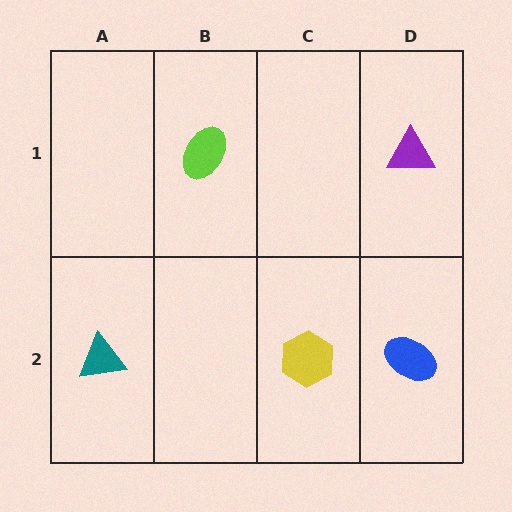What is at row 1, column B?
A lime ellipse.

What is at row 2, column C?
A yellow hexagon.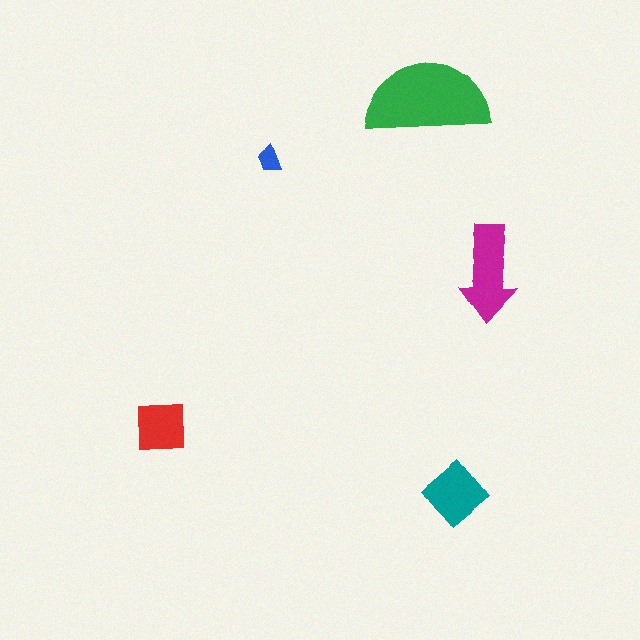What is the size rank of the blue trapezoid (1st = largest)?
5th.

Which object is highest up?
The green semicircle is topmost.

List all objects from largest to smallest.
The green semicircle, the magenta arrow, the teal diamond, the red square, the blue trapezoid.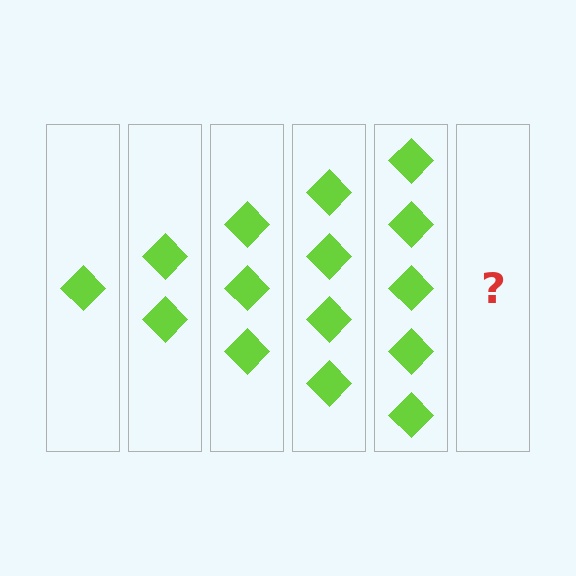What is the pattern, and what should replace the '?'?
The pattern is that each step adds one more diamond. The '?' should be 6 diamonds.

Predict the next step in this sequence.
The next step is 6 diamonds.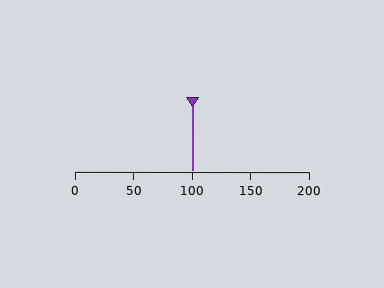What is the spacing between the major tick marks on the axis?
The major ticks are spaced 50 apart.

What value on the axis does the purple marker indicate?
The marker indicates approximately 100.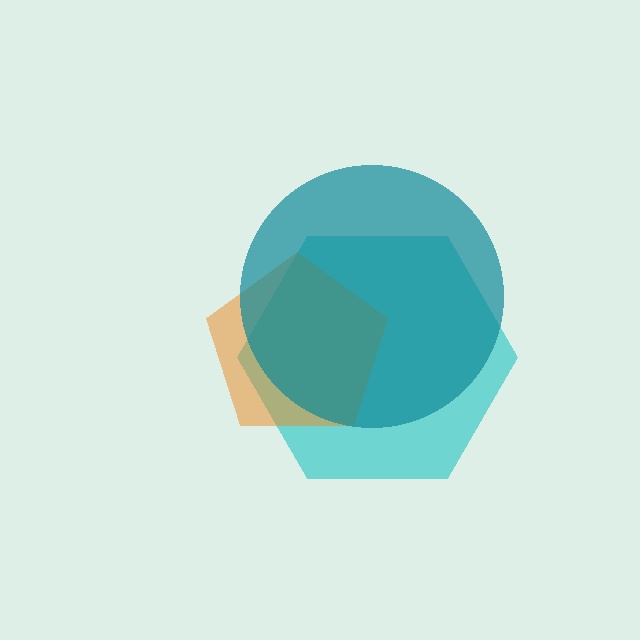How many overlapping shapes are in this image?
There are 3 overlapping shapes in the image.